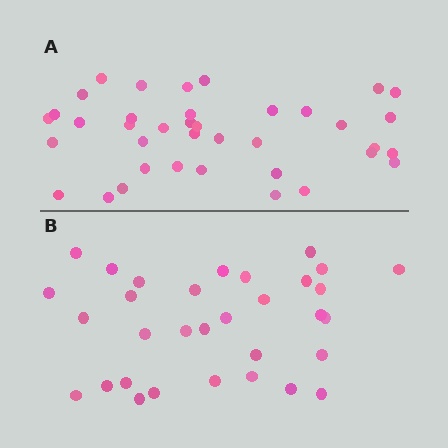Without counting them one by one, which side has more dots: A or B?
Region A (the top region) has more dots.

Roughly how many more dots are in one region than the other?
Region A has about 6 more dots than region B.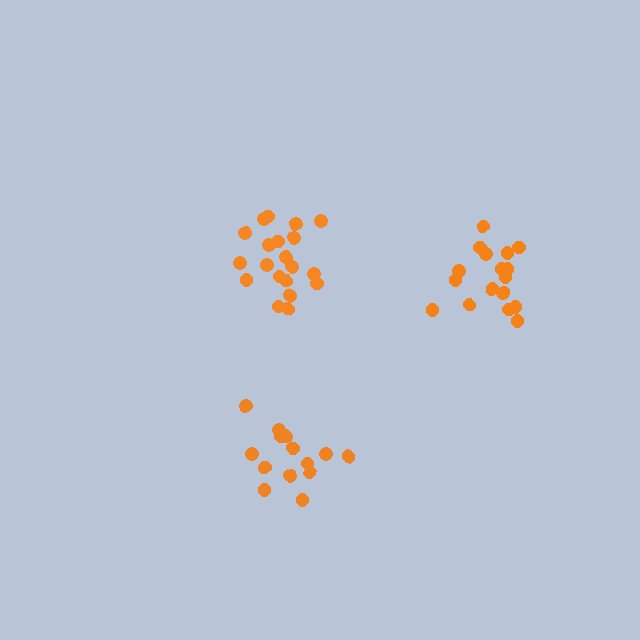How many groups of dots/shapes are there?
There are 3 groups.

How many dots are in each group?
Group 1: 20 dots, Group 2: 14 dots, Group 3: 17 dots (51 total).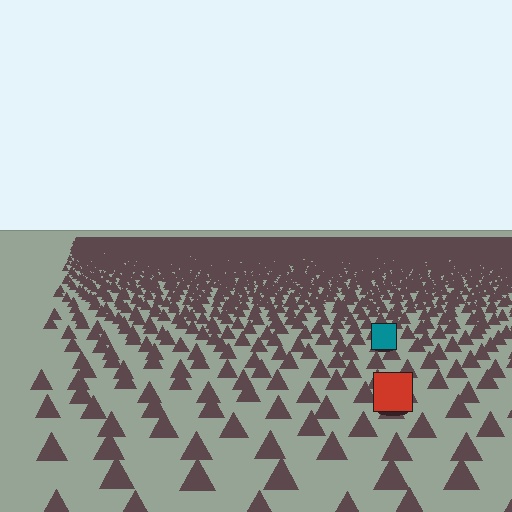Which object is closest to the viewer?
The red square is closest. The texture marks near it are larger and more spread out.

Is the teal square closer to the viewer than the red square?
No. The red square is closer — you can tell from the texture gradient: the ground texture is coarser near it.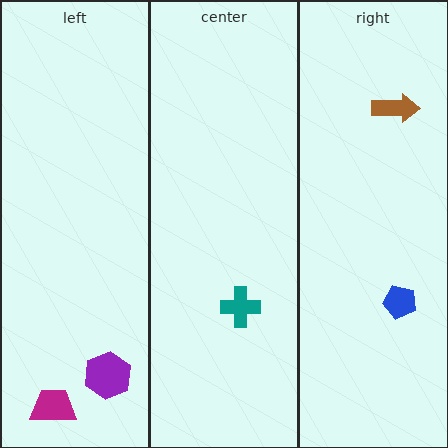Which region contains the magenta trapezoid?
The left region.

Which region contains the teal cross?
The center region.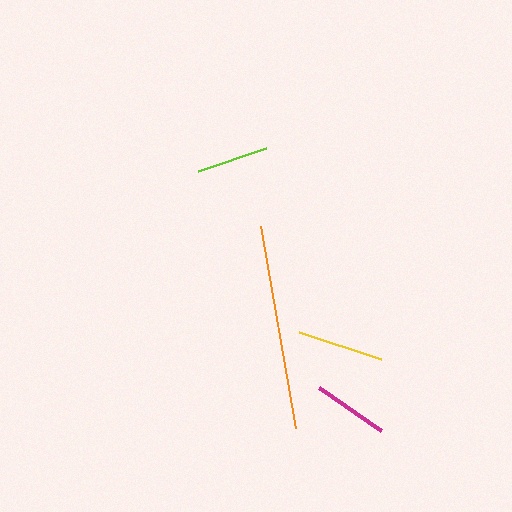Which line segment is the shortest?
The lime line is the shortest at approximately 72 pixels.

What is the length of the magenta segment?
The magenta segment is approximately 75 pixels long.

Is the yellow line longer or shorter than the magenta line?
The yellow line is longer than the magenta line.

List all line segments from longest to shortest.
From longest to shortest: orange, yellow, magenta, lime.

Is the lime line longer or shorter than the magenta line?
The magenta line is longer than the lime line.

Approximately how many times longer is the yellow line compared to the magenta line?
The yellow line is approximately 1.1 times the length of the magenta line.